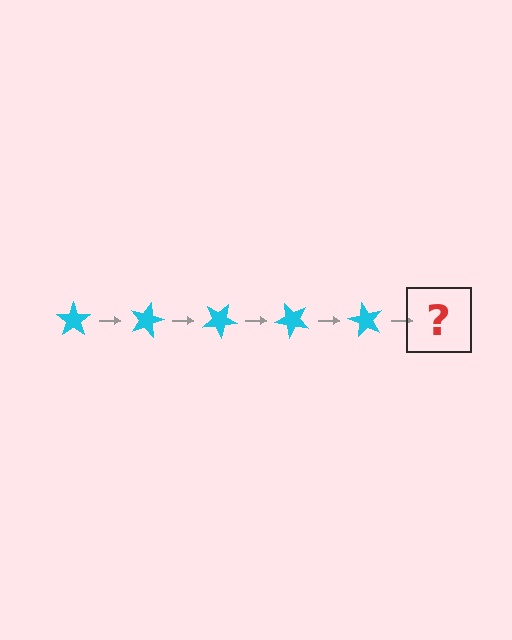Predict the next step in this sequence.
The next step is a cyan star rotated 75 degrees.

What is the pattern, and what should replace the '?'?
The pattern is that the star rotates 15 degrees each step. The '?' should be a cyan star rotated 75 degrees.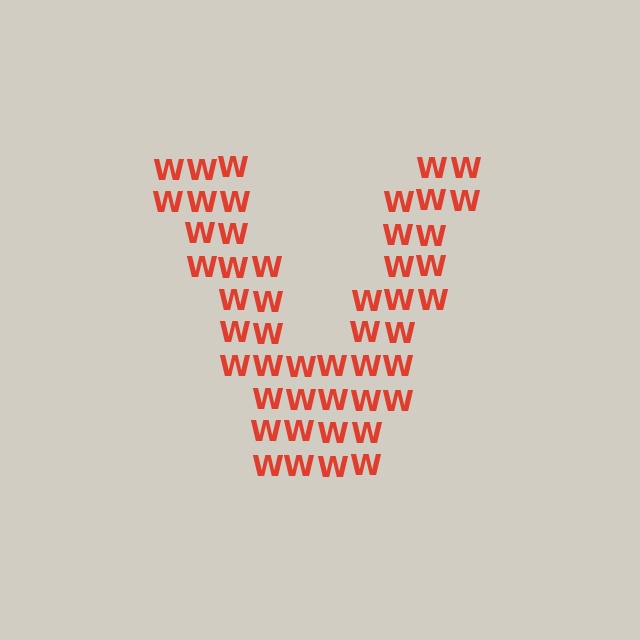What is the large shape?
The large shape is the letter V.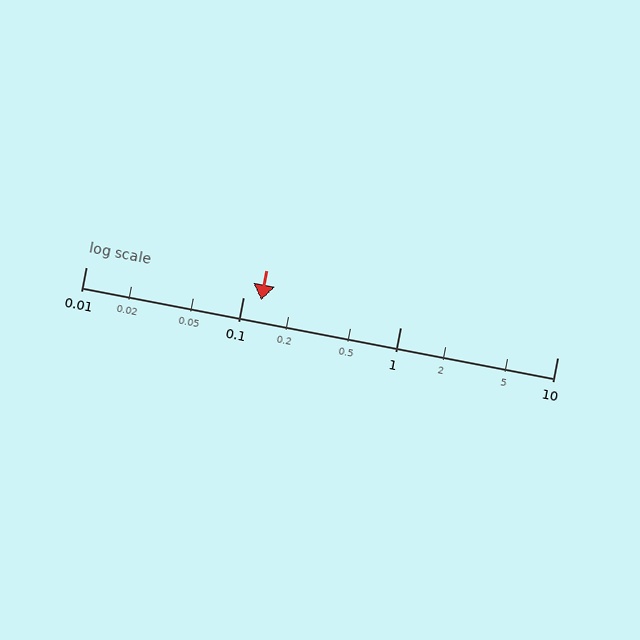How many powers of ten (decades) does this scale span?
The scale spans 3 decades, from 0.01 to 10.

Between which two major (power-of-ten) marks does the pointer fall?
The pointer is between 0.1 and 1.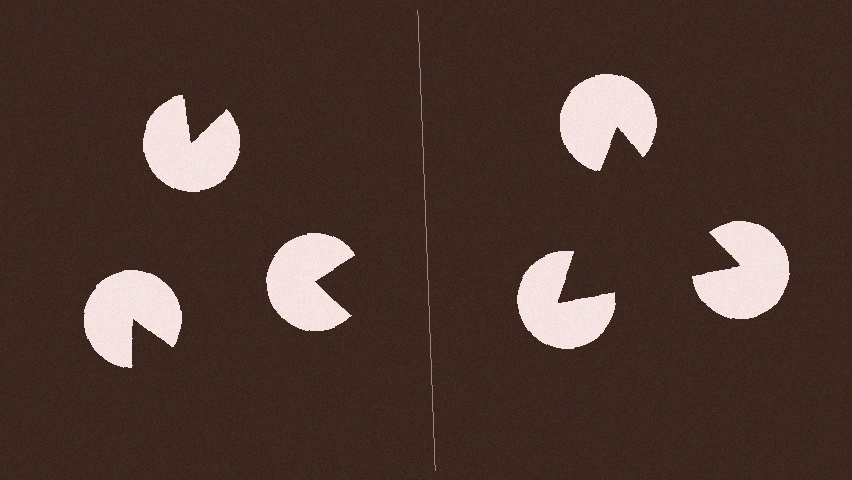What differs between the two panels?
The pac-man discs are positioned identically on both sides; only the wedge orientations differ. On the right they align to a triangle; on the left they are misaligned.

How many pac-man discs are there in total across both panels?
6 — 3 on each side.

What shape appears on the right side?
An illusory triangle.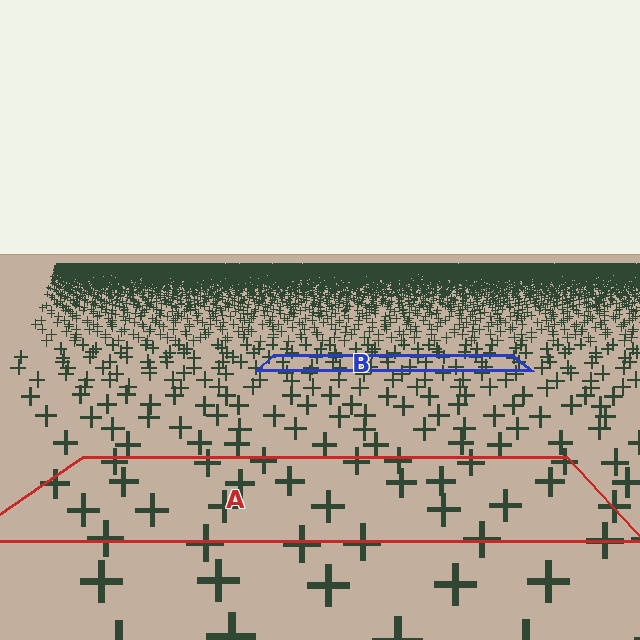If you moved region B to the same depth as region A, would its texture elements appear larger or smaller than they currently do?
They would appear larger. At a closer depth, the same texture elements are projected at a bigger on-screen size.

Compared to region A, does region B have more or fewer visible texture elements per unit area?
Region B has more texture elements per unit area — they are packed more densely because it is farther away.